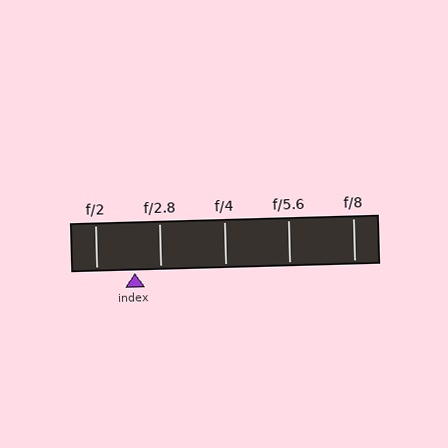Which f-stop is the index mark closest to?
The index mark is closest to f/2.8.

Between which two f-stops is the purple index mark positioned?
The index mark is between f/2 and f/2.8.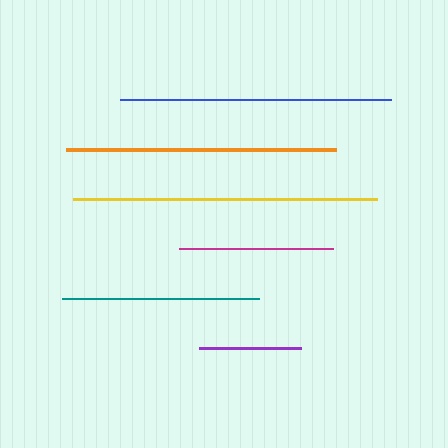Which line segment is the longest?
The yellow line is the longest at approximately 303 pixels.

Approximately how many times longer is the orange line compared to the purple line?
The orange line is approximately 2.7 times the length of the purple line.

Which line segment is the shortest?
The purple line is the shortest at approximately 102 pixels.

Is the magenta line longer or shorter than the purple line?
The magenta line is longer than the purple line.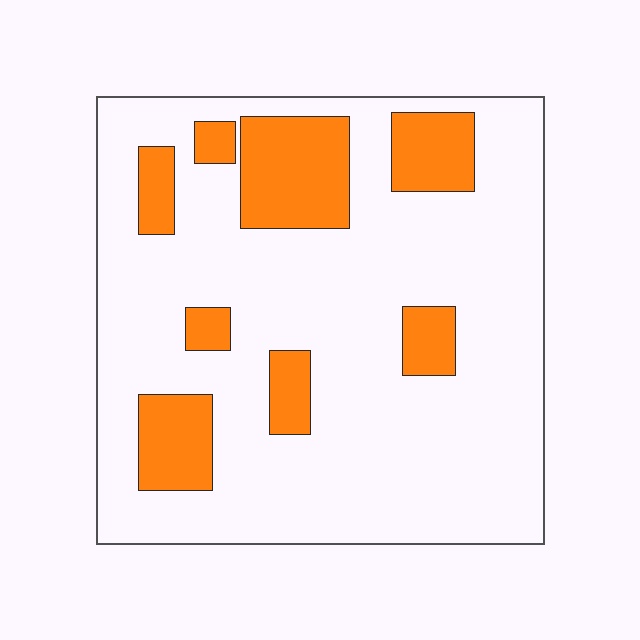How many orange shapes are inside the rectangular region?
8.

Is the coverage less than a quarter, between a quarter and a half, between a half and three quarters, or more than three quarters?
Less than a quarter.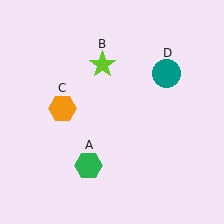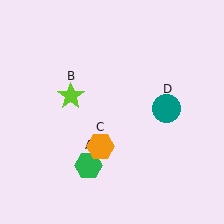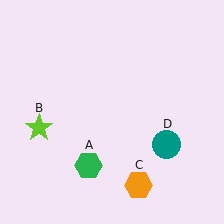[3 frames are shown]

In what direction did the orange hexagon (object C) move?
The orange hexagon (object C) moved down and to the right.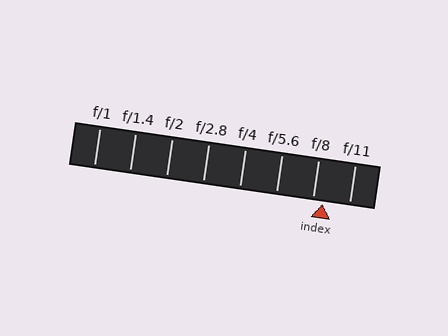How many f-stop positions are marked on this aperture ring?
There are 8 f-stop positions marked.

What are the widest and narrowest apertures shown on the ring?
The widest aperture shown is f/1 and the narrowest is f/11.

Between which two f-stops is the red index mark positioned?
The index mark is between f/8 and f/11.